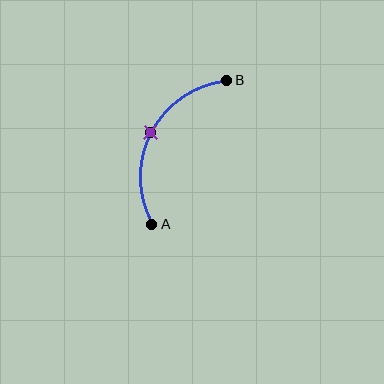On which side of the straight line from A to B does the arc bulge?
The arc bulges to the left of the straight line connecting A and B.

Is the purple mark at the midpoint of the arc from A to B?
Yes. The purple mark lies on the arc at equal arc-length from both A and B — it is the arc midpoint.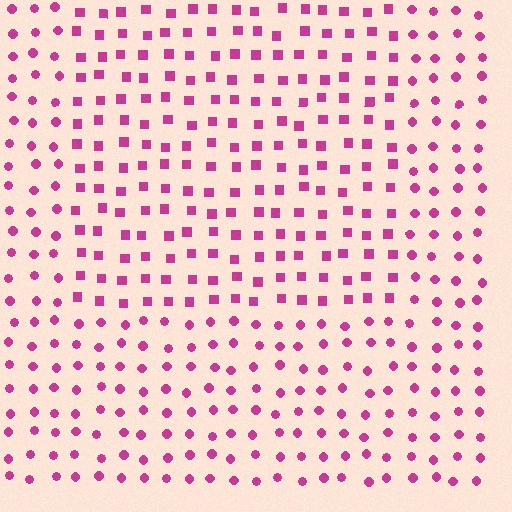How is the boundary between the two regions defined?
The boundary is defined by a change in element shape: squares inside vs. circles outside. All elements share the same color and spacing.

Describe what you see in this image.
The image is filled with small magenta elements arranged in a uniform grid. A rectangle-shaped region contains squares, while the surrounding area contains circles. The boundary is defined purely by the change in element shape.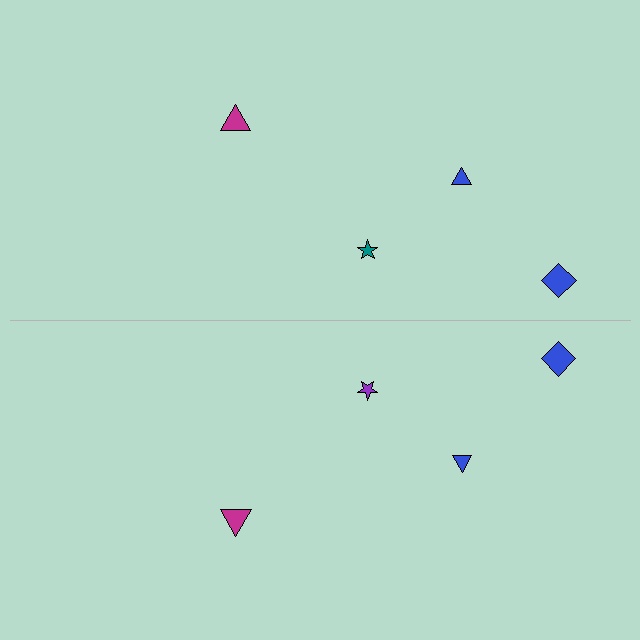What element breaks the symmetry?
The purple star on the bottom side breaks the symmetry — its mirror counterpart is teal.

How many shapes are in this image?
There are 8 shapes in this image.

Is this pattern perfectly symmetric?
No, the pattern is not perfectly symmetric. The purple star on the bottom side breaks the symmetry — its mirror counterpart is teal.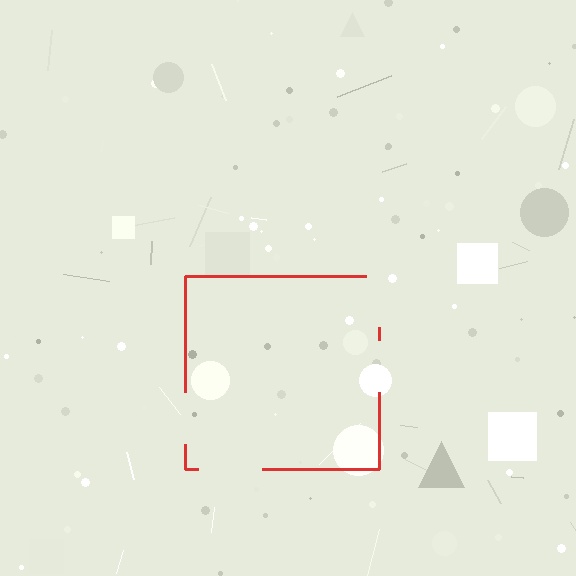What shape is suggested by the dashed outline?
The dashed outline suggests a square.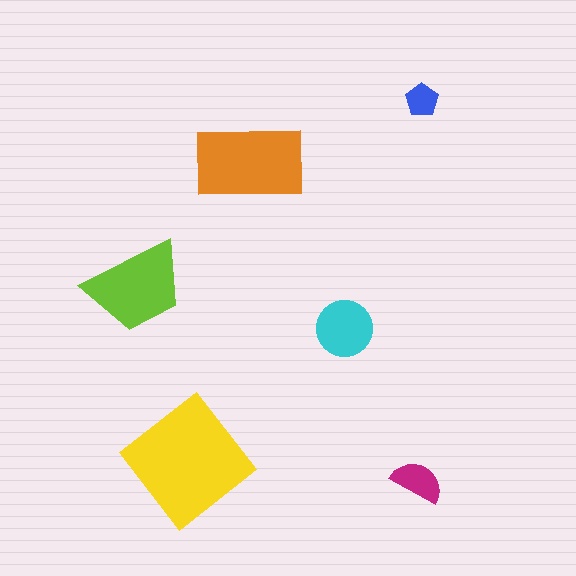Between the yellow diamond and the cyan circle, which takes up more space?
The yellow diamond.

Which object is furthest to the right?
The blue pentagon is rightmost.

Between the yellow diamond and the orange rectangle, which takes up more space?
The yellow diamond.